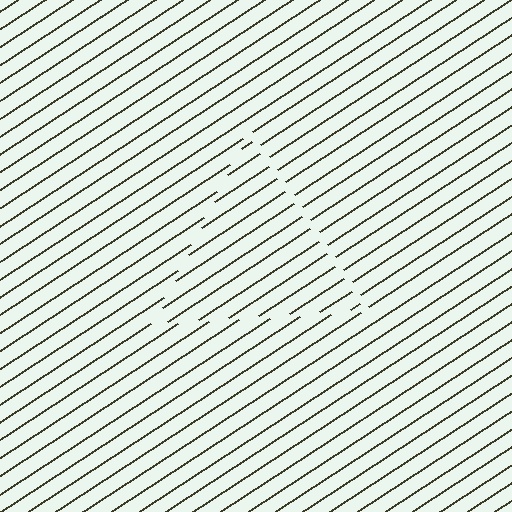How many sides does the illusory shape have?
3 sides — the line-ends trace a triangle.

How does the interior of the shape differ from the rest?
The interior of the shape contains the same grating, shifted by half a period — the contour is defined by the phase discontinuity where line-ends from the inner and outer gratings abut.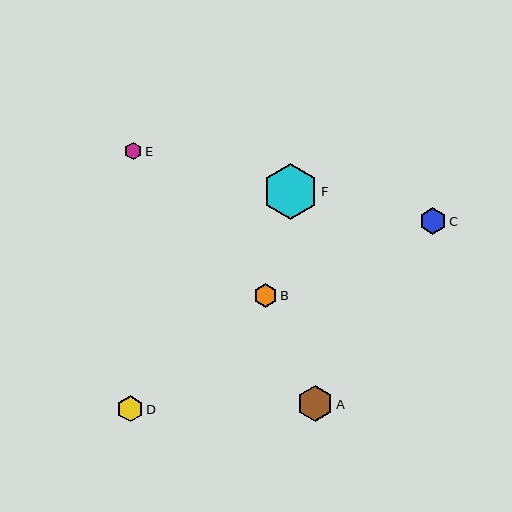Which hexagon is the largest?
Hexagon F is the largest with a size of approximately 56 pixels.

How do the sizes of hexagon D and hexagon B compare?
Hexagon D and hexagon B are approximately the same size.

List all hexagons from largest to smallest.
From largest to smallest: F, A, C, D, B, E.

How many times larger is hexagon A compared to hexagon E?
Hexagon A is approximately 2.1 times the size of hexagon E.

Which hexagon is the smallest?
Hexagon E is the smallest with a size of approximately 17 pixels.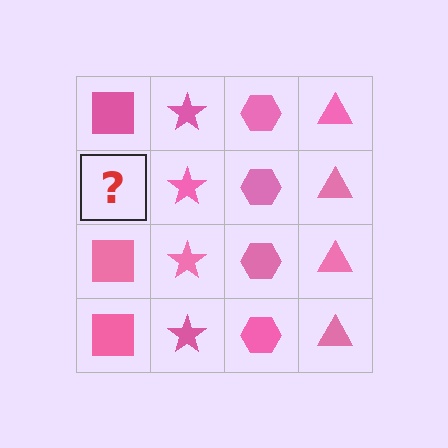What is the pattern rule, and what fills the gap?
The rule is that each column has a consistent shape. The gap should be filled with a pink square.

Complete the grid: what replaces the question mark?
The question mark should be replaced with a pink square.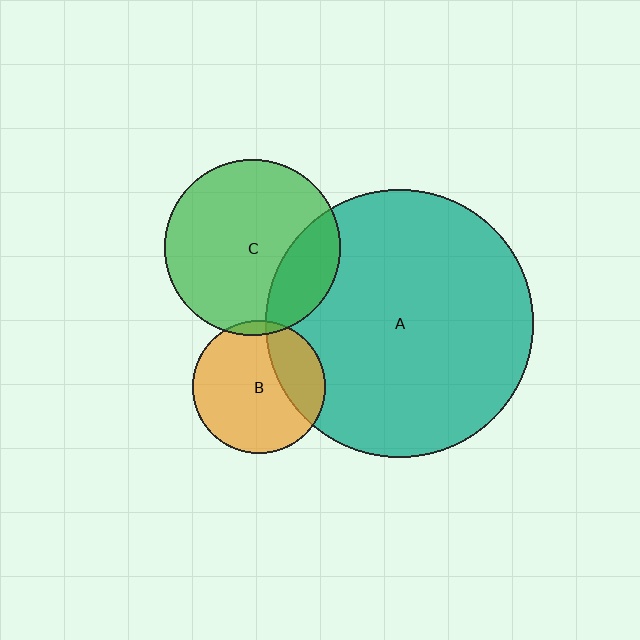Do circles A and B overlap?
Yes.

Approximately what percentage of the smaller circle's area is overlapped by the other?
Approximately 25%.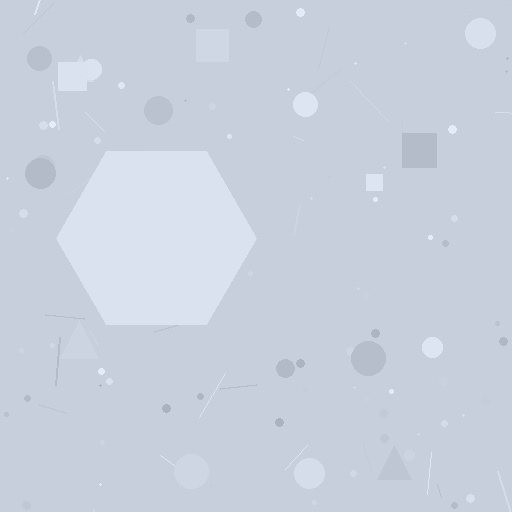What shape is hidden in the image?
A hexagon is hidden in the image.